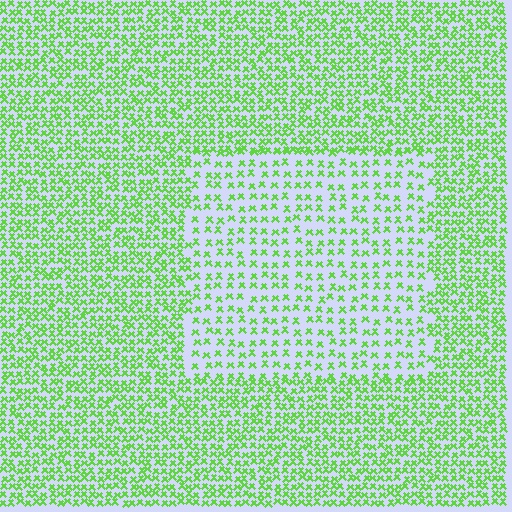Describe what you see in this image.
The image contains small lime elements arranged at two different densities. A rectangle-shaped region is visible where the elements are less densely packed than the surrounding area.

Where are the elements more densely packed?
The elements are more densely packed outside the rectangle boundary.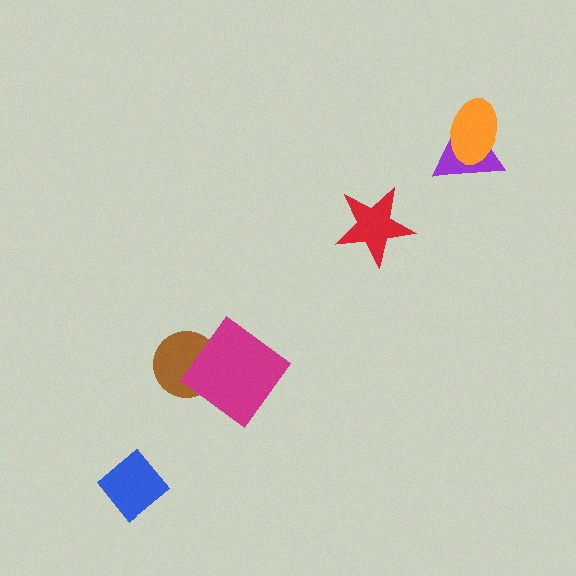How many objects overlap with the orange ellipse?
1 object overlaps with the orange ellipse.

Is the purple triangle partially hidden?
Yes, it is partially covered by another shape.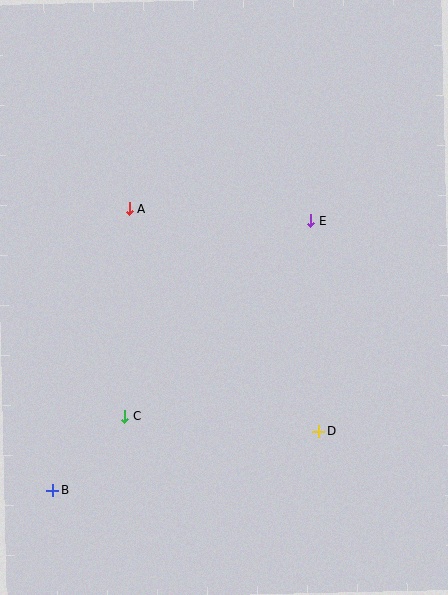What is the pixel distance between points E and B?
The distance between E and B is 373 pixels.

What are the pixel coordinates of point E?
Point E is at (311, 221).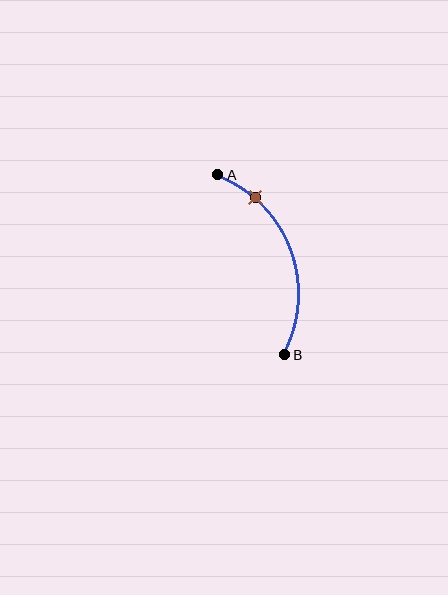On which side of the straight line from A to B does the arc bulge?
The arc bulges to the right of the straight line connecting A and B.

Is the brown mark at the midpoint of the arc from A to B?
No. The brown mark lies on the arc but is closer to endpoint A. The arc midpoint would be at the point on the curve equidistant along the arc from both A and B.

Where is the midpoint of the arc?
The arc midpoint is the point on the curve farthest from the straight line joining A and B. It sits to the right of that line.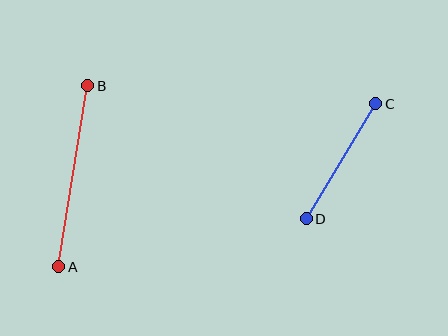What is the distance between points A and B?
The distance is approximately 183 pixels.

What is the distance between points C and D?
The distance is approximately 134 pixels.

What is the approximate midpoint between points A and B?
The midpoint is at approximately (73, 176) pixels.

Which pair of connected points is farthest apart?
Points A and B are farthest apart.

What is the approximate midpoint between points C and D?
The midpoint is at approximately (341, 161) pixels.